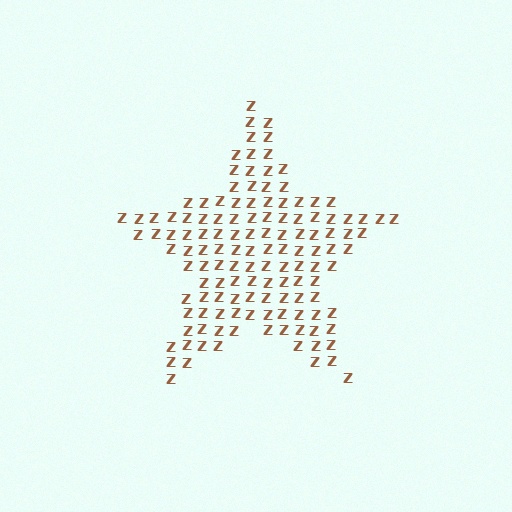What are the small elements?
The small elements are letter Z's.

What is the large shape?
The large shape is a star.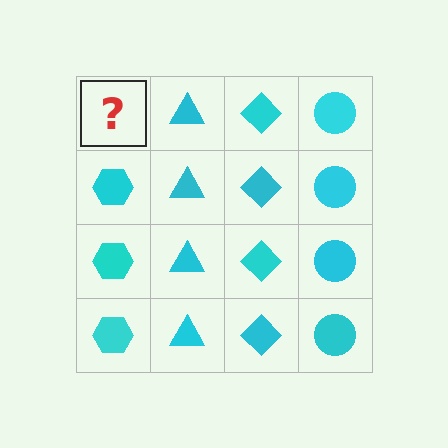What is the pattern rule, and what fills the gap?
The rule is that each column has a consistent shape. The gap should be filled with a cyan hexagon.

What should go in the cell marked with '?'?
The missing cell should contain a cyan hexagon.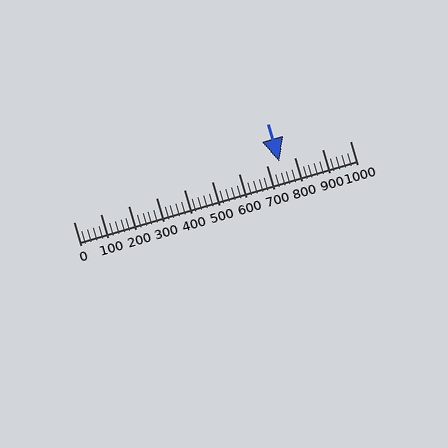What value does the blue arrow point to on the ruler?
The blue arrow points to approximately 746.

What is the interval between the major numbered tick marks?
The major tick marks are spaced 100 units apart.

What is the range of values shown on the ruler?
The ruler shows values from 0 to 1000.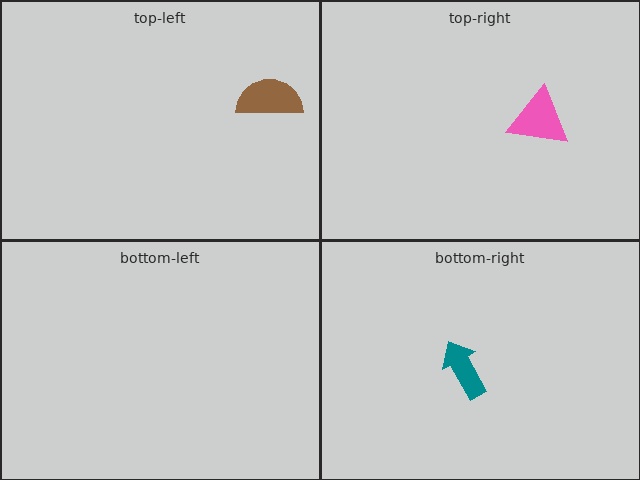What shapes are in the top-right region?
The pink triangle.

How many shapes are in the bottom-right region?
1.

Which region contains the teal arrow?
The bottom-right region.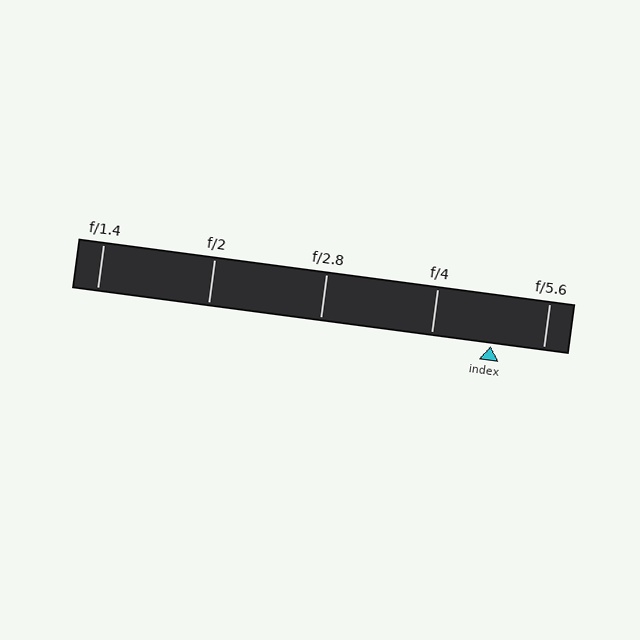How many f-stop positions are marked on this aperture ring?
There are 5 f-stop positions marked.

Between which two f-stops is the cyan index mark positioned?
The index mark is between f/4 and f/5.6.